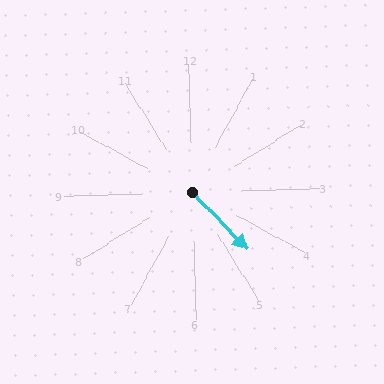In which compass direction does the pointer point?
Southeast.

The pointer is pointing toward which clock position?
Roughly 5 o'clock.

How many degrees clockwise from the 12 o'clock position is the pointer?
Approximately 138 degrees.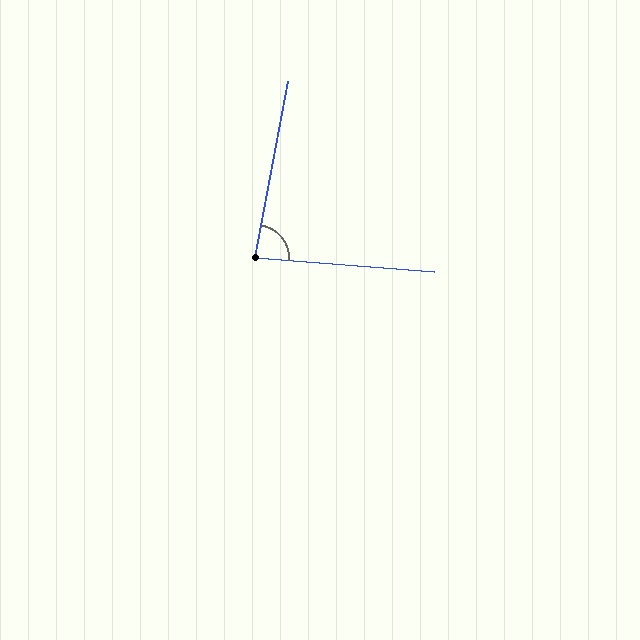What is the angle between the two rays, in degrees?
Approximately 84 degrees.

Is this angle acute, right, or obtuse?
It is acute.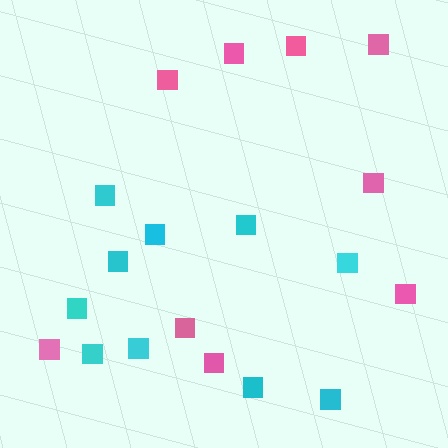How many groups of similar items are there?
There are 2 groups: one group of cyan squares (10) and one group of pink squares (9).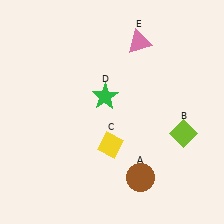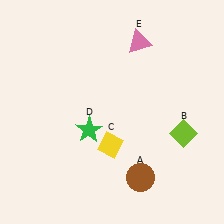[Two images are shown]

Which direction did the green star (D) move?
The green star (D) moved down.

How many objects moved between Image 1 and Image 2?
1 object moved between the two images.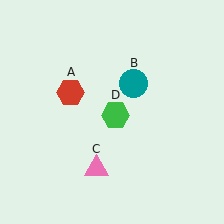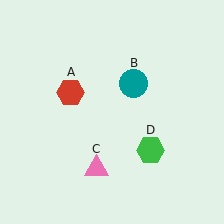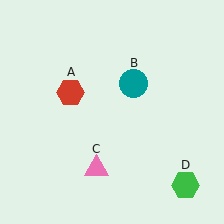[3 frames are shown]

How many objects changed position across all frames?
1 object changed position: green hexagon (object D).